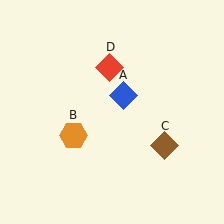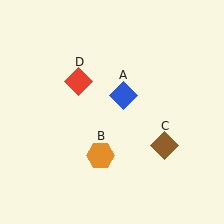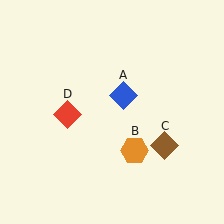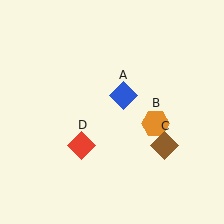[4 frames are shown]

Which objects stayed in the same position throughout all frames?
Blue diamond (object A) and brown diamond (object C) remained stationary.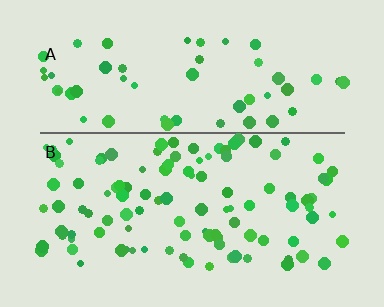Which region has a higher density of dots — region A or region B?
B (the bottom).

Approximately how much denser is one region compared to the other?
Approximately 1.8× — region B over region A.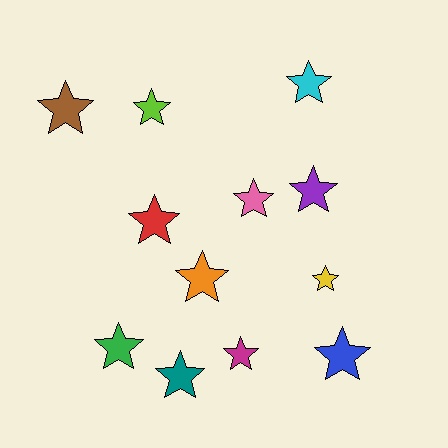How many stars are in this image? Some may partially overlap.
There are 12 stars.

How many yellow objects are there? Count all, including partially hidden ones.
There is 1 yellow object.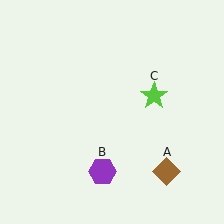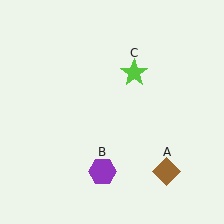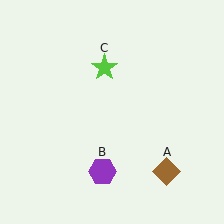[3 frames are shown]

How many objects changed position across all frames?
1 object changed position: lime star (object C).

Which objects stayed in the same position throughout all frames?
Brown diamond (object A) and purple hexagon (object B) remained stationary.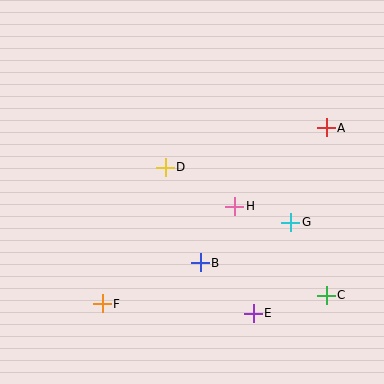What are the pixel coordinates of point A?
Point A is at (326, 128).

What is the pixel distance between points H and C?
The distance between H and C is 128 pixels.